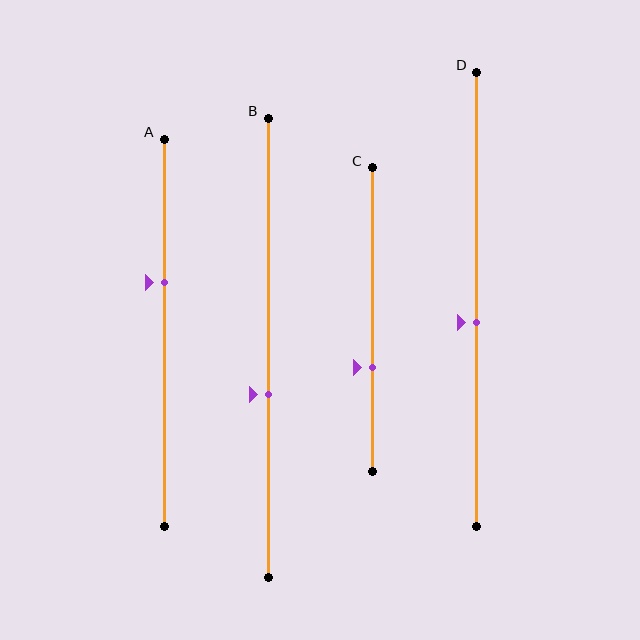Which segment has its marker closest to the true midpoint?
Segment D has its marker closest to the true midpoint.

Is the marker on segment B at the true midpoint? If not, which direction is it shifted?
No, the marker on segment B is shifted downward by about 10% of the segment length.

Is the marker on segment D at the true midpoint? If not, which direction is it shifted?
No, the marker on segment D is shifted downward by about 5% of the segment length.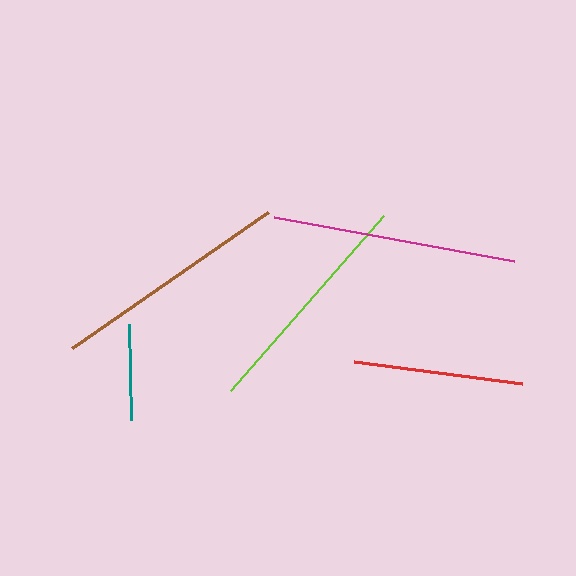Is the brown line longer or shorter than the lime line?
The brown line is longer than the lime line.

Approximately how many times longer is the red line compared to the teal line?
The red line is approximately 1.8 times the length of the teal line.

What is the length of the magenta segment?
The magenta segment is approximately 244 pixels long.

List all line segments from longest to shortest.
From longest to shortest: magenta, brown, lime, red, teal.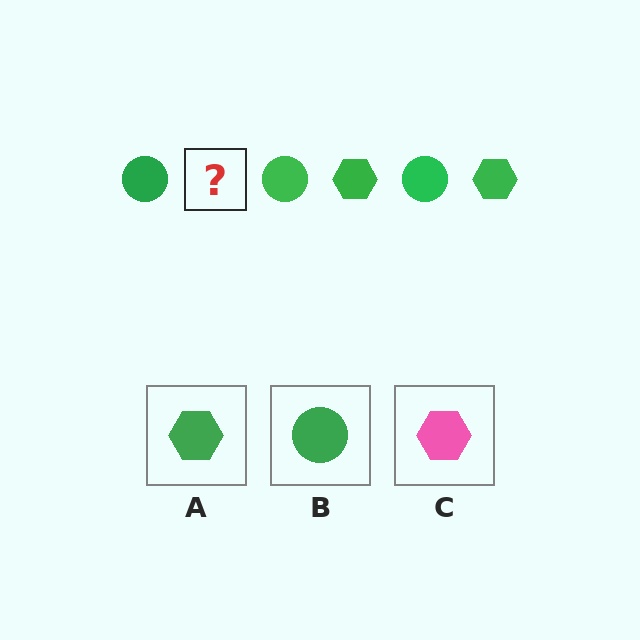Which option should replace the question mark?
Option A.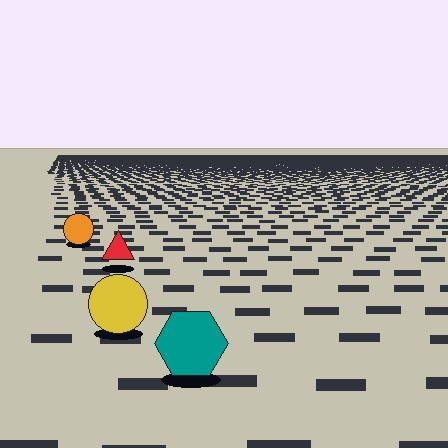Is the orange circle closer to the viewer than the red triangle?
No. The red triangle is closer — you can tell from the texture gradient: the ground texture is coarser near it.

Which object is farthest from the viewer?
The orange circle is farthest from the viewer. It appears smaller and the ground texture around it is denser.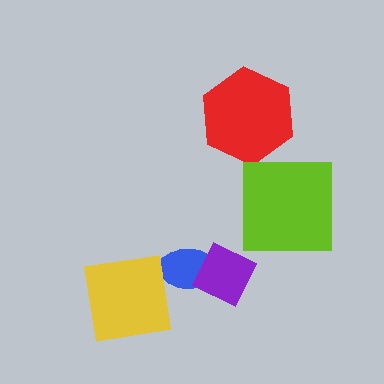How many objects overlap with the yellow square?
0 objects overlap with the yellow square.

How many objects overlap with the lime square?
0 objects overlap with the lime square.